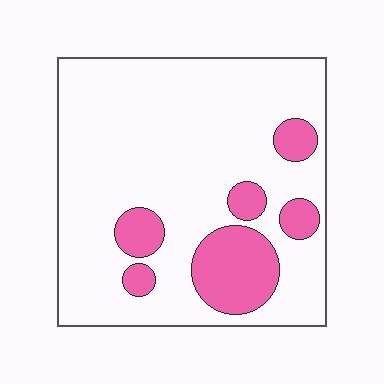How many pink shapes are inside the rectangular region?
6.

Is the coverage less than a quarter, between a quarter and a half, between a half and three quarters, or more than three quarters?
Less than a quarter.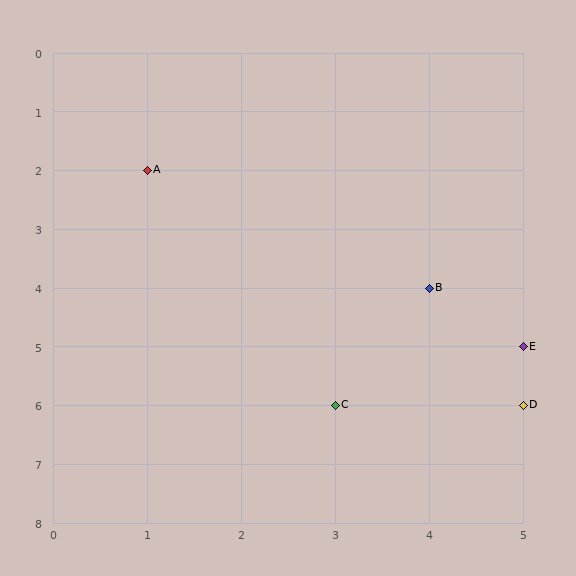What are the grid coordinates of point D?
Point D is at grid coordinates (5, 6).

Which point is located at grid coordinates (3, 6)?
Point C is at (3, 6).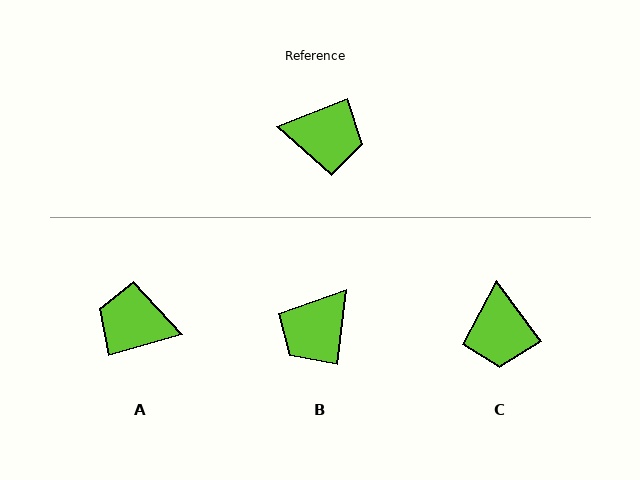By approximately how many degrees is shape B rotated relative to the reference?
Approximately 119 degrees clockwise.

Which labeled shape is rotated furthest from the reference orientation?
A, about 174 degrees away.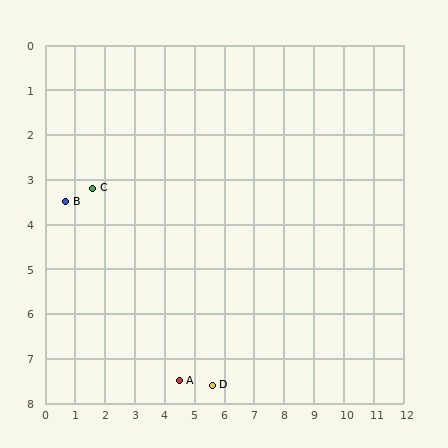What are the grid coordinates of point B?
Point B is at approximately (0.7, 3.5).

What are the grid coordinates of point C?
Point C is at approximately (1.6, 3.2).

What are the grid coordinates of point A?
Point A is at approximately (4.5, 7.5).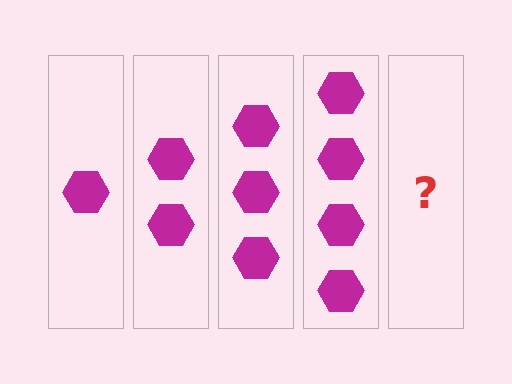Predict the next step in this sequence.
The next step is 5 hexagons.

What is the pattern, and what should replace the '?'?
The pattern is that each step adds one more hexagon. The '?' should be 5 hexagons.